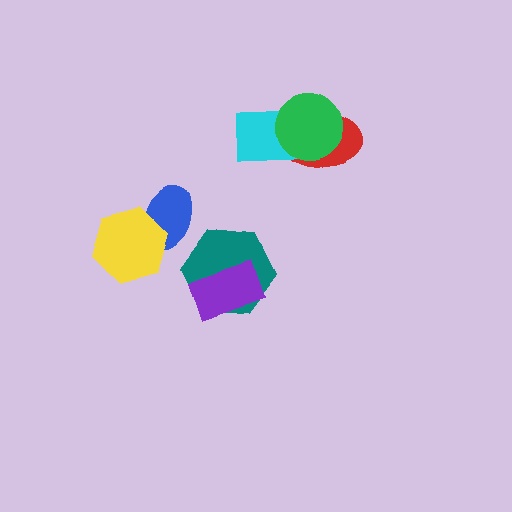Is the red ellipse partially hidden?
Yes, it is partially covered by another shape.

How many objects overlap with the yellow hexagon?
1 object overlaps with the yellow hexagon.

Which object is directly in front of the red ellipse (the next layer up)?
The cyan rectangle is directly in front of the red ellipse.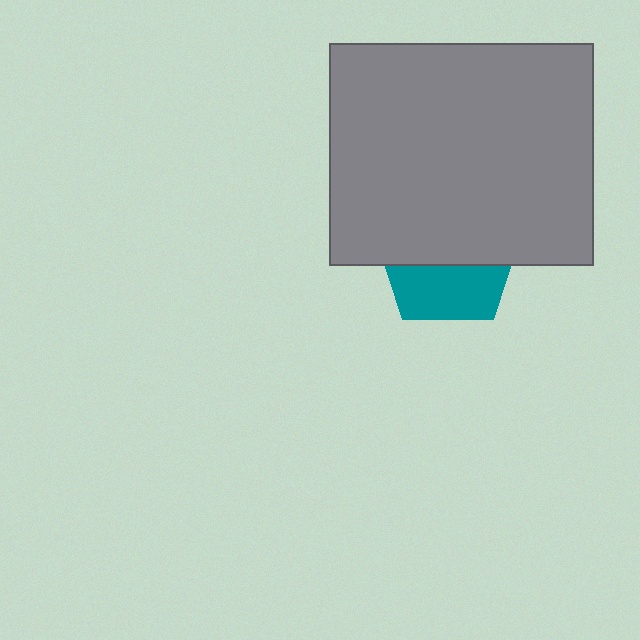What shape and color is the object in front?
The object in front is a gray rectangle.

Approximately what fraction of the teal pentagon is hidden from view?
Roughly 59% of the teal pentagon is hidden behind the gray rectangle.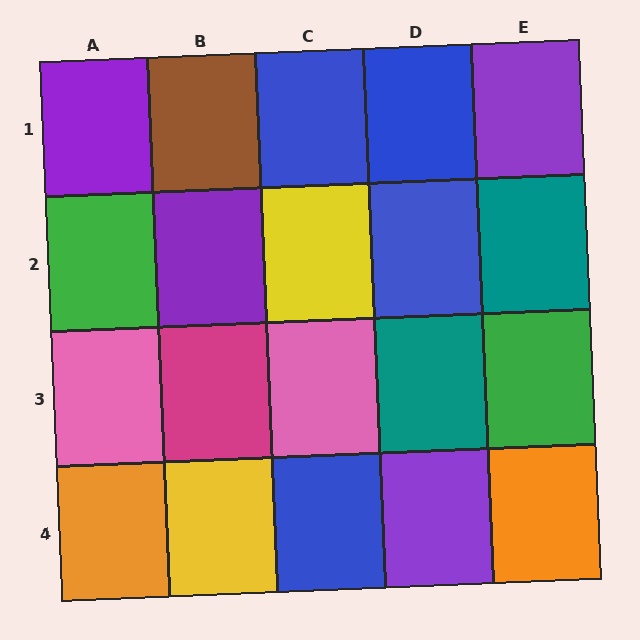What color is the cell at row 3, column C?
Pink.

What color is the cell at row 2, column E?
Teal.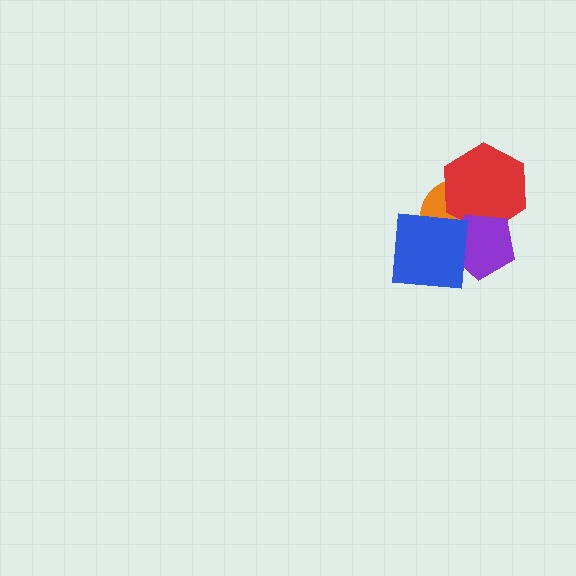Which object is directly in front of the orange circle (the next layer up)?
The red hexagon is directly in front of the orange circle.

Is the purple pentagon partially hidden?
Yes, it is partially covered by another shape.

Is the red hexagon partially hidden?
Yes, it is partially covered by another shape.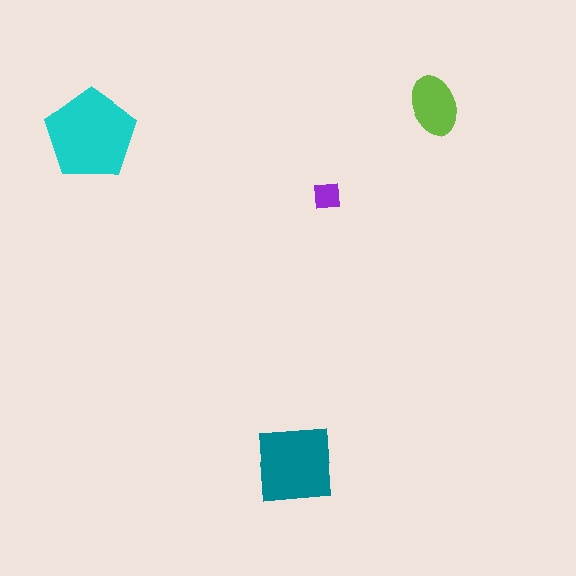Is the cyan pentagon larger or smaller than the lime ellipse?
Larger.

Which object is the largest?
The cyan pentagon.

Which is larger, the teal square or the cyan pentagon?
The cyan pentagon.